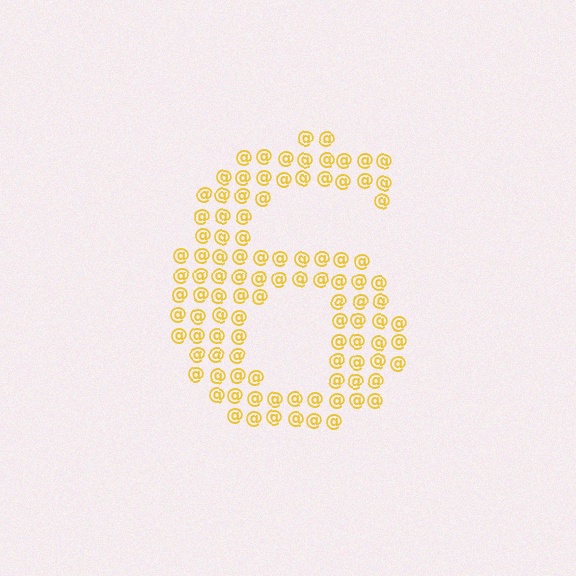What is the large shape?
The large shape is the digit 6.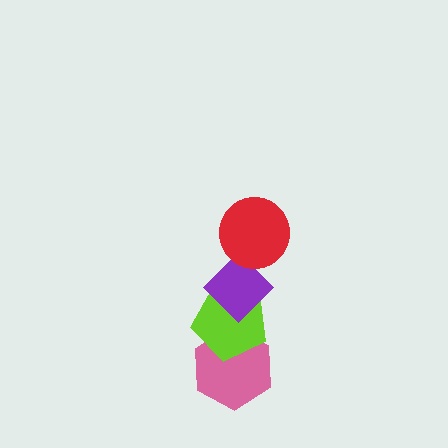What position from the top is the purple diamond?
The purple diamond is 2nd from the top.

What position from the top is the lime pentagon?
The lime pentagon is 3rd from the top.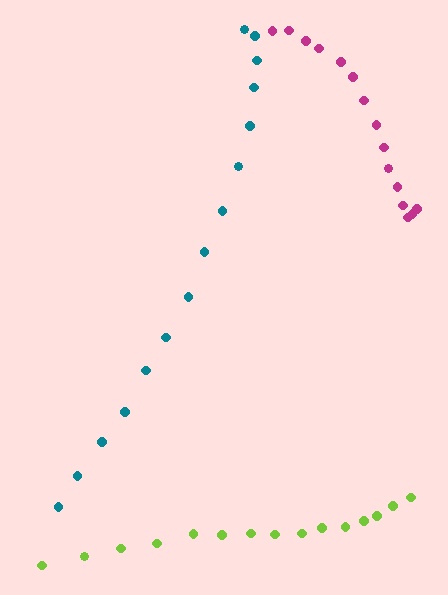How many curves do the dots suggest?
There are 3 distinct paths.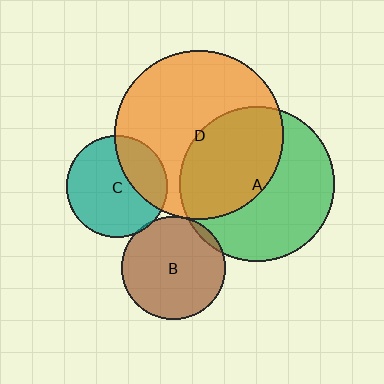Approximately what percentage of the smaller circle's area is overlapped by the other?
Approximately 5%.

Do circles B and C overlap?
Yes.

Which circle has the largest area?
Circle D (orange).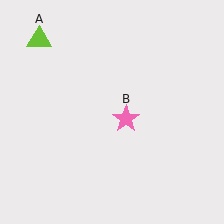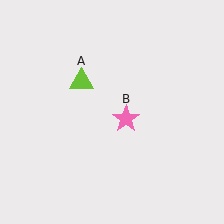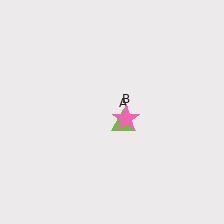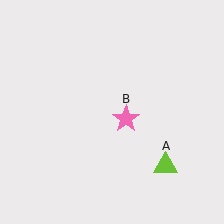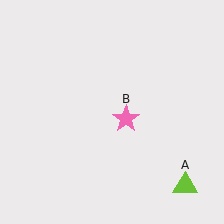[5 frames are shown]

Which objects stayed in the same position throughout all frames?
Pink star (object B) remained stationary.